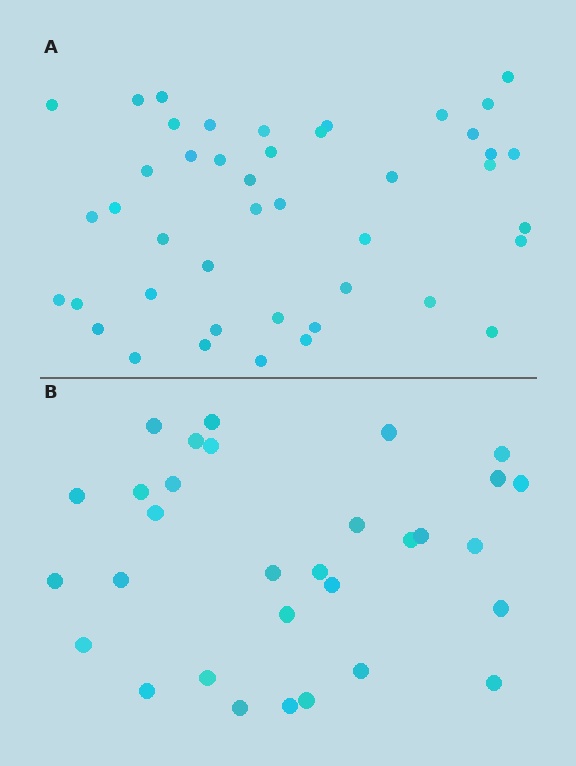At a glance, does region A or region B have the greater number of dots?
Region A (the top region) has more dots.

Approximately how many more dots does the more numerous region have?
Region A has approximately 15 more dots than region B.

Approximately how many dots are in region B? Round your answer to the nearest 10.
About 30 dots. (The exact count is 31, which rounds to 30.)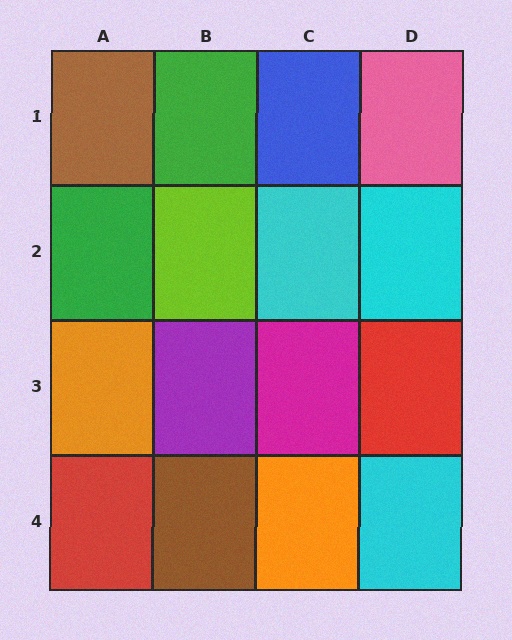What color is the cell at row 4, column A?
Red.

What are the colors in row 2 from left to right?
Green, lime, cyan, cyan.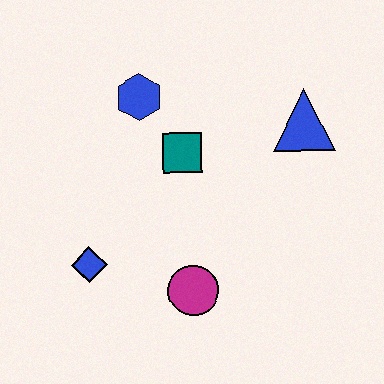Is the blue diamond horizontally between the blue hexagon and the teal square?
No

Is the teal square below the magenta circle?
No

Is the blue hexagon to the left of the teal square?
Yes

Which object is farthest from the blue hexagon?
The magenta circle is farthest from the blue hexagon.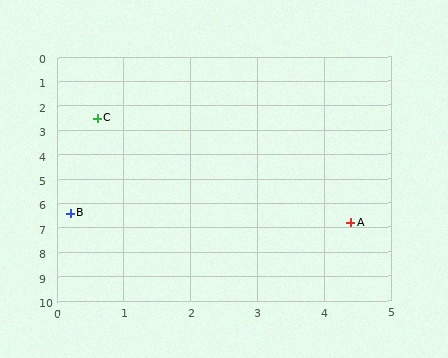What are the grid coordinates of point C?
Point C is at approximately (0.6, 2.5).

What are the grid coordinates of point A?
Point A is at approximately (4.4, 6.8).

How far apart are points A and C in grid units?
Points A and C are about 5.7 grid units apart.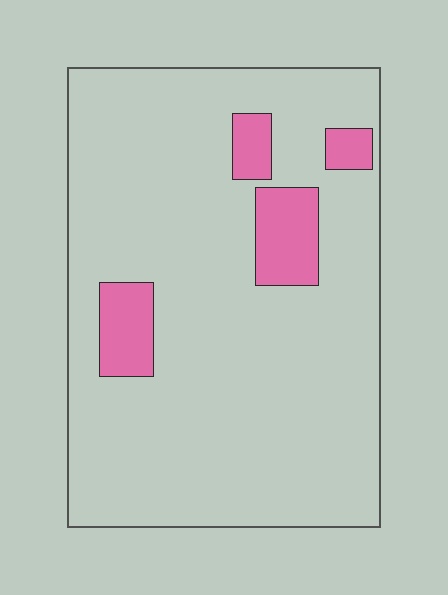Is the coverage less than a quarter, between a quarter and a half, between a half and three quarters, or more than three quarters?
Less than a quarter.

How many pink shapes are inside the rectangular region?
4.